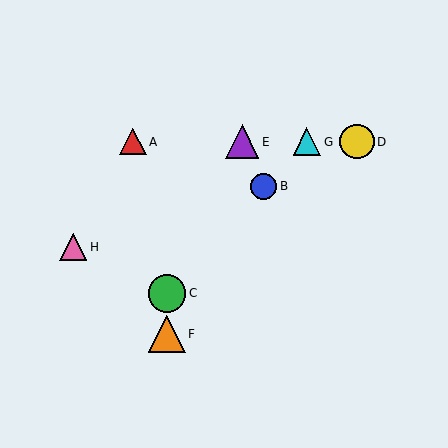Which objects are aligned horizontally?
Objects A, D, E, G are aligned horizontally.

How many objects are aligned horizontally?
4 objects (A, D, E, G) are aligned horizontally.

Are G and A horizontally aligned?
Yes, both are at y≈142.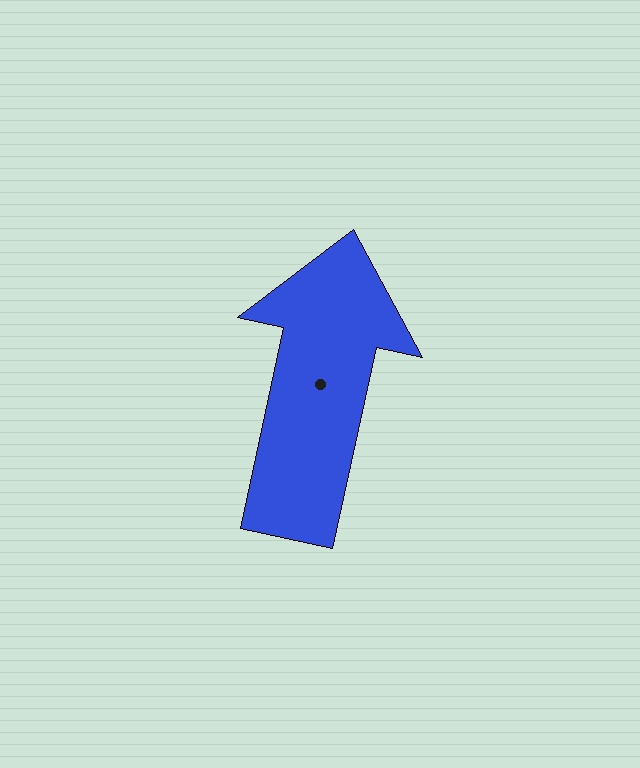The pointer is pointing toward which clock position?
Roughly 12 o'clock.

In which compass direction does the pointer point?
North.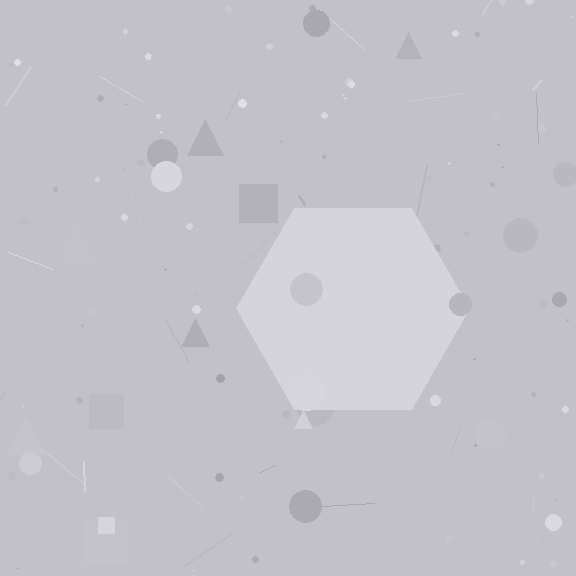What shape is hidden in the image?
A hexagon is hidden in the image.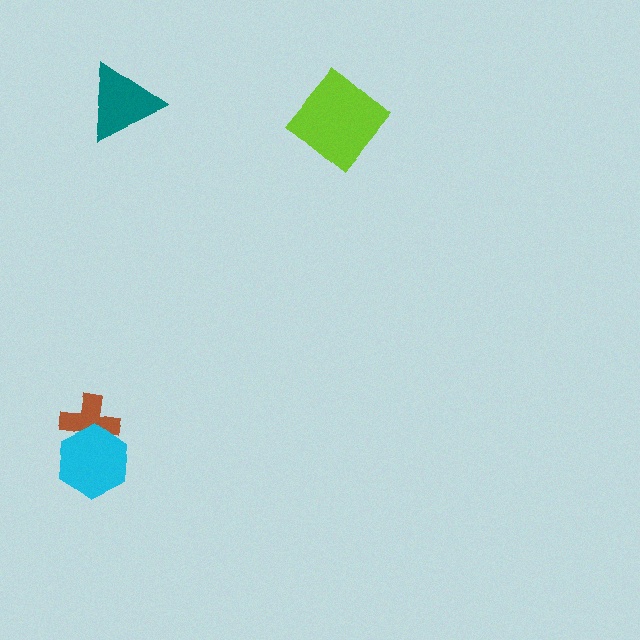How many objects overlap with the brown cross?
1 object overlaps with the brown cross.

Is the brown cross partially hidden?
Yes, it is partially covered by another shape.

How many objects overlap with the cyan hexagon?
1 object overlaps with the cyan hexagon.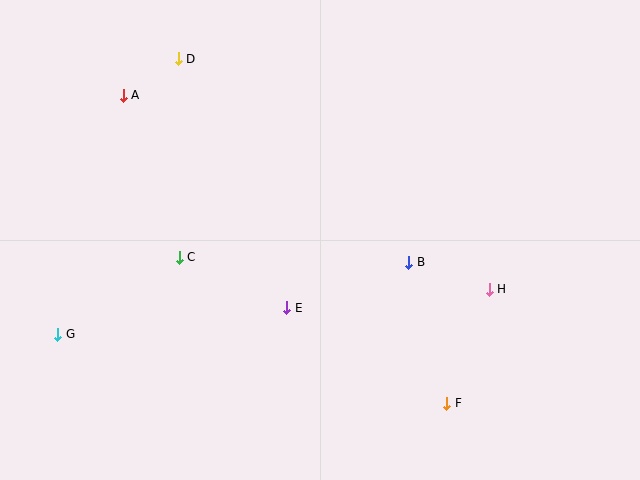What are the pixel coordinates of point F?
Point F is at (447, 403).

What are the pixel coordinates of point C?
Point C is at (179, 257).